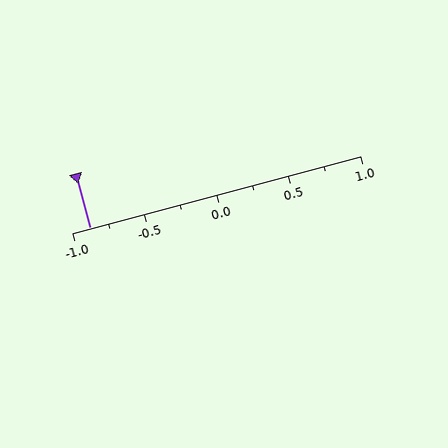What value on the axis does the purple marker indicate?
The marker indicates approximately -0.88.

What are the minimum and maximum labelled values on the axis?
The axis runs from -1.0 to 1.0.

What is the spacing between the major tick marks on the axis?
The major ticks are spaced 0.5 apart.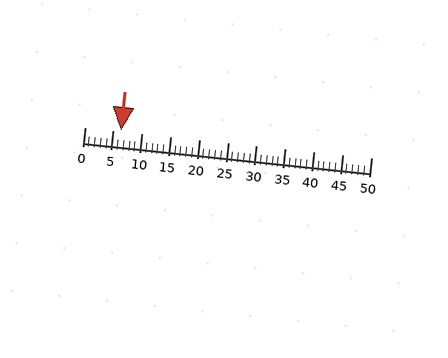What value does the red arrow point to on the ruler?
The red arrow points to approximately 6.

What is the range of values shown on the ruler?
The ruler shows values from 0 to 50.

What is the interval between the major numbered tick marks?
The major tick marks are spaced 5 units apart.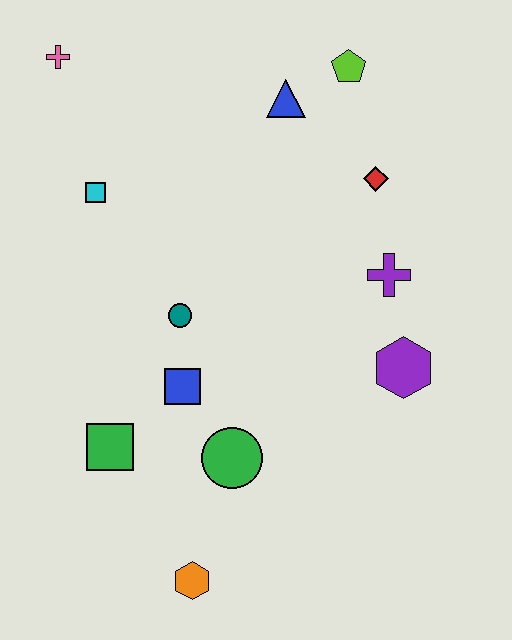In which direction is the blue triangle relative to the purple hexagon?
The blue triangle is above the purple hexagon.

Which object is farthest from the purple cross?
The pink cross is farthest from the purple cross.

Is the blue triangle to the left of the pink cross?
No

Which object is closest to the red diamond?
The purple cross is closest to the red diamond.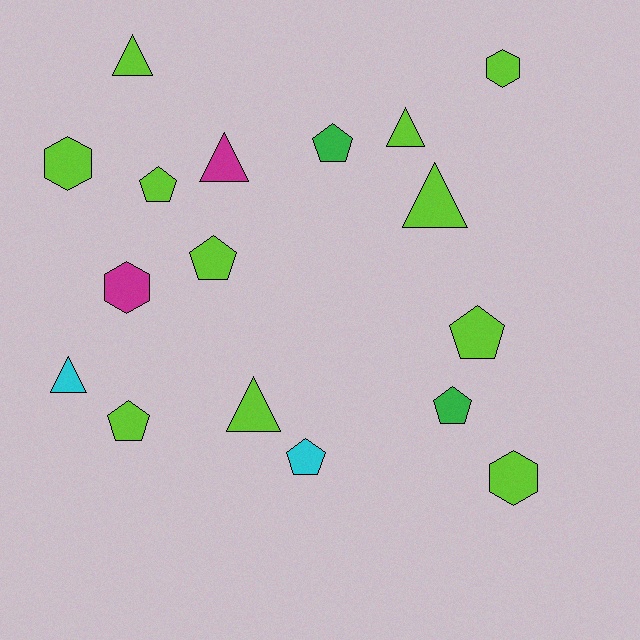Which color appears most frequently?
Lime, with 11 objects.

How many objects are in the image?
There are 17 objects.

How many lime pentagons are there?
There are 4 lime pentagons.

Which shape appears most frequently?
Pentagon, with 7 objects.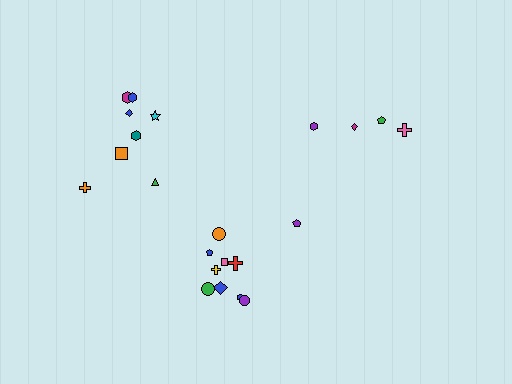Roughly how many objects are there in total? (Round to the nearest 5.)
Roughly 20 objects in total.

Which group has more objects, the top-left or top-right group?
The top-left group.